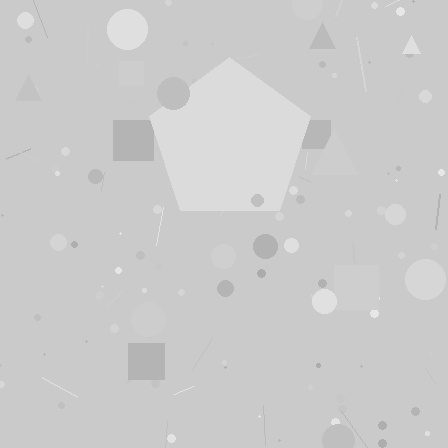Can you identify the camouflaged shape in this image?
The camouflaged shape is a pentagon.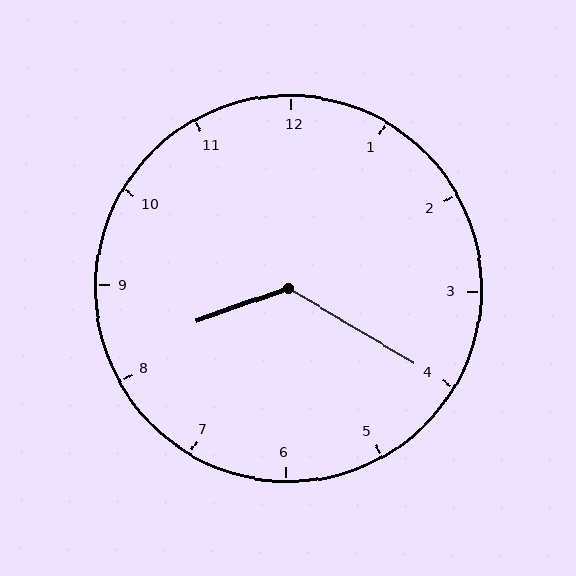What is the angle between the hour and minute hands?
Approximately 130 degrees.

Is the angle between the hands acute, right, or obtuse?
It is obtuse.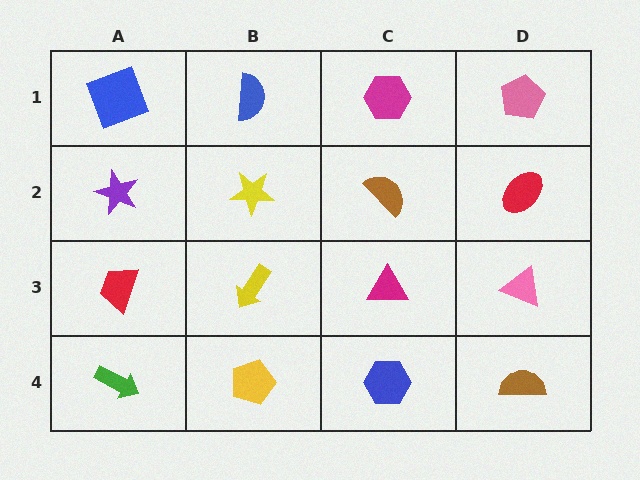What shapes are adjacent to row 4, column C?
A magenta triangle (row 3, column C), a yellow pentagon (row 4, column B), a brown semicircle (row 4, column D).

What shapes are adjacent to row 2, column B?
A blue semicircle (row 1, column B), a yellow arrow (row 3, column B), a purple star (row 2, column A), a brown semicircle (row 2, column C).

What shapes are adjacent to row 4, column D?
A pink triangle (row 3, column D), a blue hexagon (row 4, column C).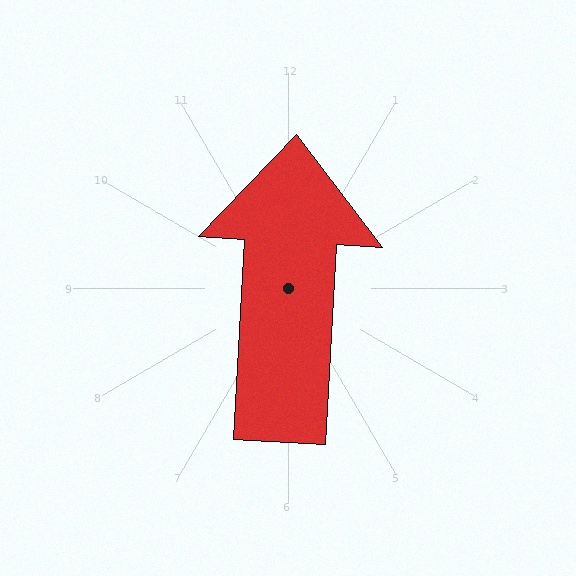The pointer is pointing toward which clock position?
Roughly 12 o'clock.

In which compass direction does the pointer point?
North.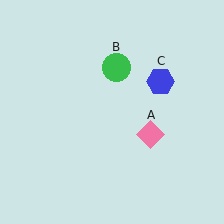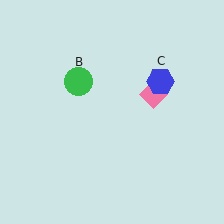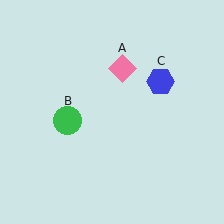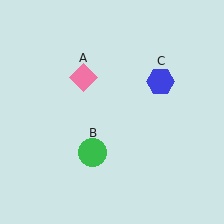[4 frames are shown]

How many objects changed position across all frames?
2 objects changed position: pink diamond (object A), green circle (object B).